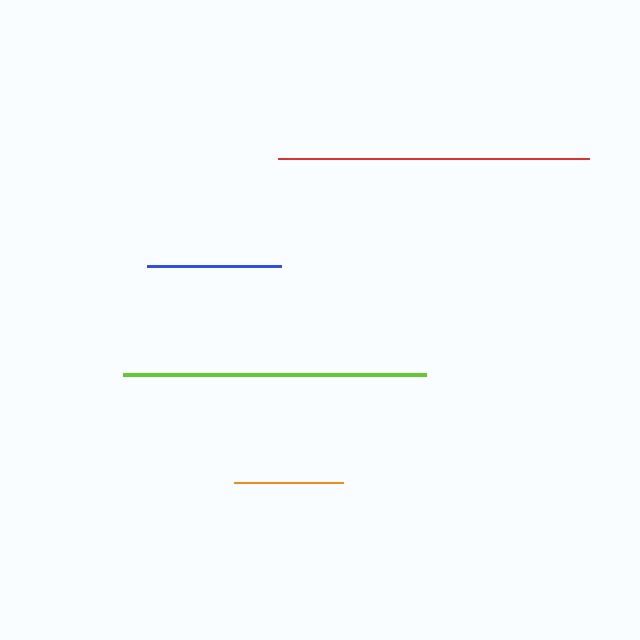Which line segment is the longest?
The red line is the longest at approximately 311 pixels.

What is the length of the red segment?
The red segment is approximately 311 pixels long.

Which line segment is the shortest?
The orange line is the shortest at approximately 109 pixels.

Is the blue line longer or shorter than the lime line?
The lime line is longer than the blue line.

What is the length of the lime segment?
The lime segment is approximately 303 pixels long.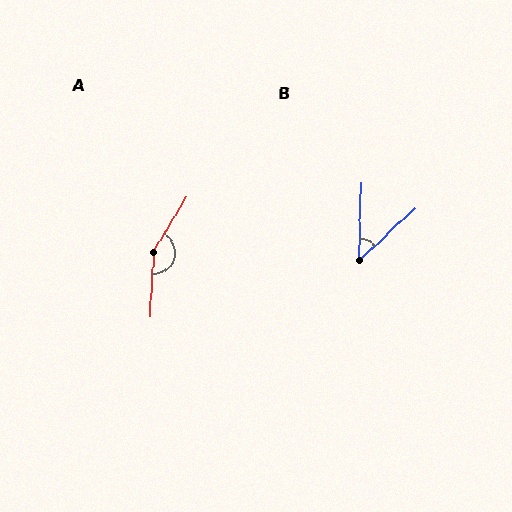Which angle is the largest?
A, at approximately 152 degrees.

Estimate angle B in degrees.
Approximately 45 degrees.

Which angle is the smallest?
B, at approximately 45 degrees.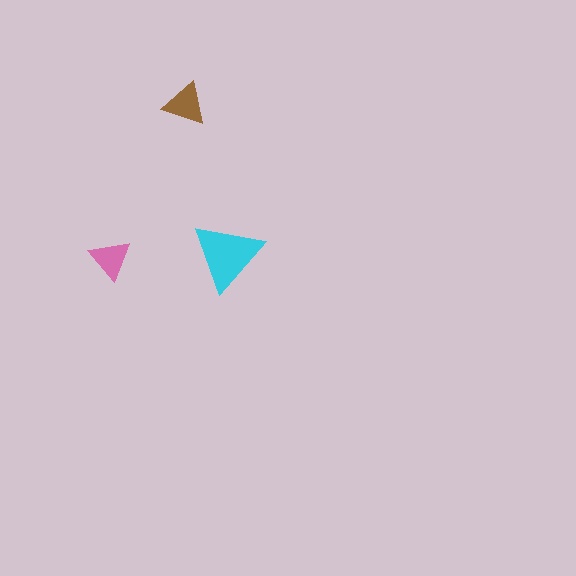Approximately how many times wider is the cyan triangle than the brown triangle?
About 1.5 times wider.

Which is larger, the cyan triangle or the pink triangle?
The cyan one.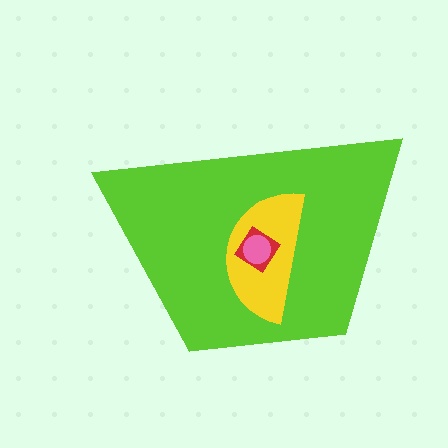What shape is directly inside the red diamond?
The pink circle.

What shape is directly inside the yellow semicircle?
The red diamond.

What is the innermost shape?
The pink circle.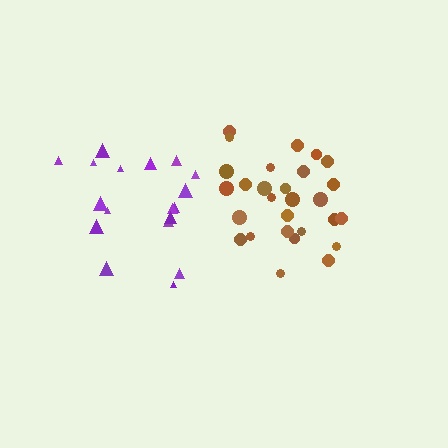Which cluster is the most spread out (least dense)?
Purple.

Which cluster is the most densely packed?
Brown.